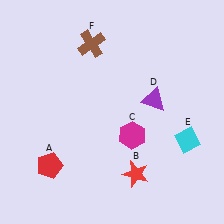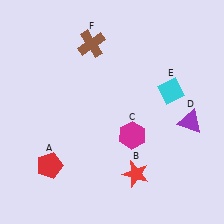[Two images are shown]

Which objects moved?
The objects that moved are: the purple triangle (D), the cyan diamond (E).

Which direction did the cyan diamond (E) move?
The cyan diamond (E) moved up.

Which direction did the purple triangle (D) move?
The purple triangle (D) moved right.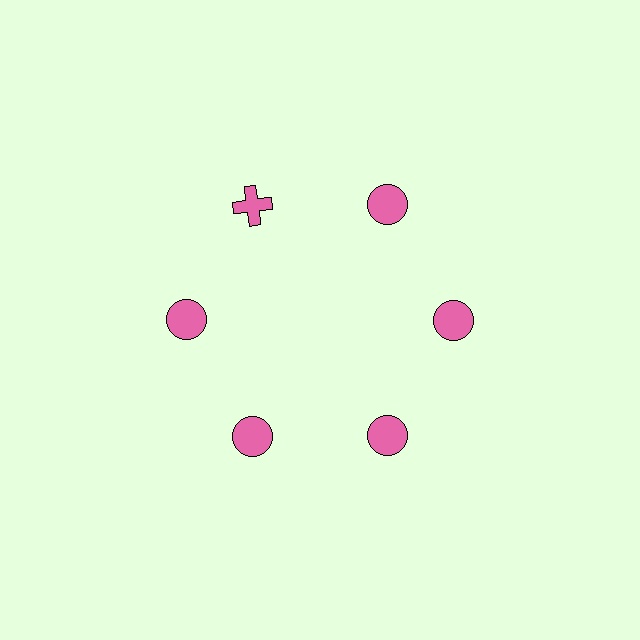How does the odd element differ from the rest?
It has a different shape: cross instead of circle.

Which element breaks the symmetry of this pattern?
The pink cross at roughly the 11 o'clock position breaks the symmetry. All other shapes are pink circles.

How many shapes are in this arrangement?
There are 6 shapes arranged in a ring pattern.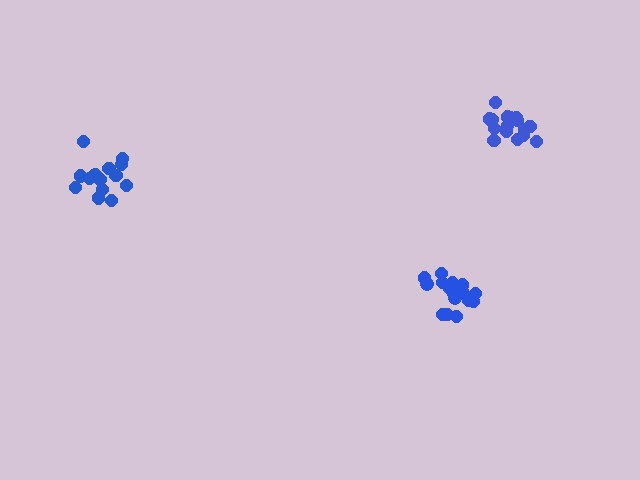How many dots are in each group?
Group 1: 17 dots, Group 2: 16 dots, Group 3: 15 dots (48 total).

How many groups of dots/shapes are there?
There are 3 groups.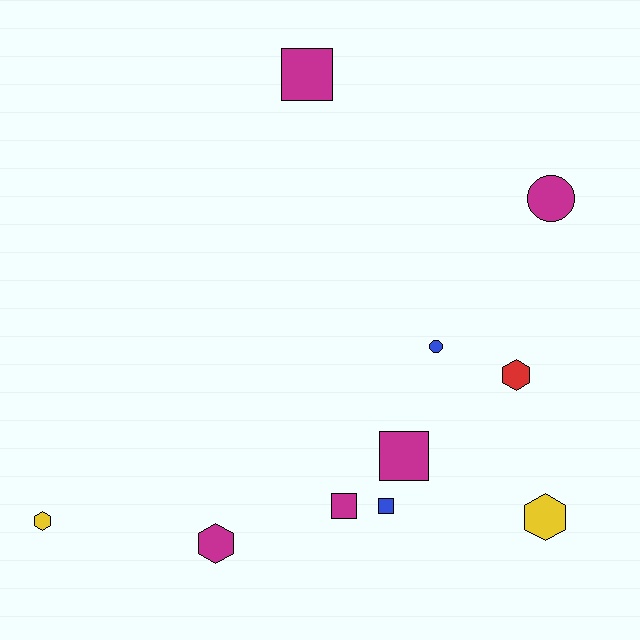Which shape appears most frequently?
Hexagon, with 4 objects.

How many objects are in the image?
There are 10 objects.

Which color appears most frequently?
Magenta, with 5 objects.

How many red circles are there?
There are no red circles.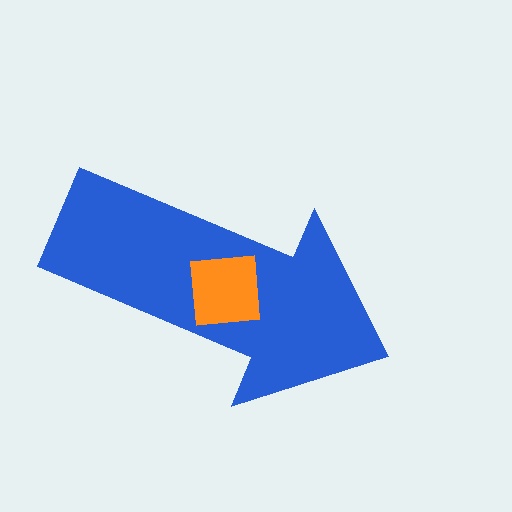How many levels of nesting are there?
2.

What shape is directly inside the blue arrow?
The orange square.